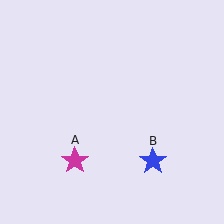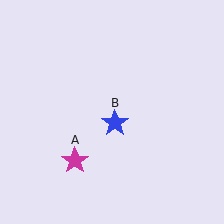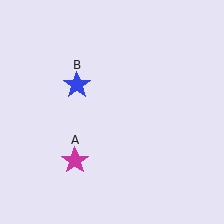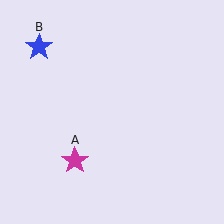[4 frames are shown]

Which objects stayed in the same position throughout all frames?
Magenta star (object A) remained stationary.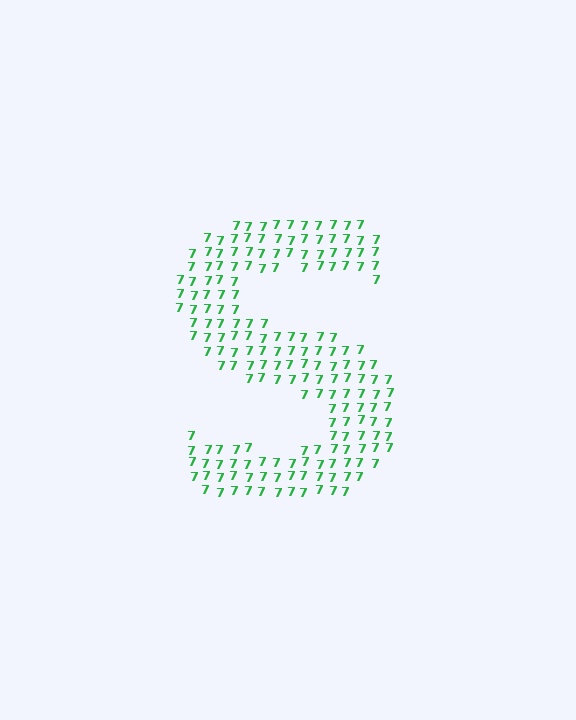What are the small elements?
The small elements are digit 7's.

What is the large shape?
The large shape is the letter S.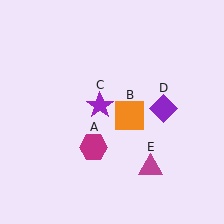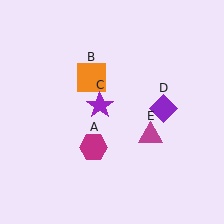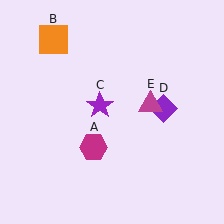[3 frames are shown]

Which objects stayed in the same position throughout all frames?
Magenta hexagon (object A) and purple star (object C) and purple diamond (object D) remained stationary.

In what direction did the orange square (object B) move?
The orange square (object B) moved up and to the left.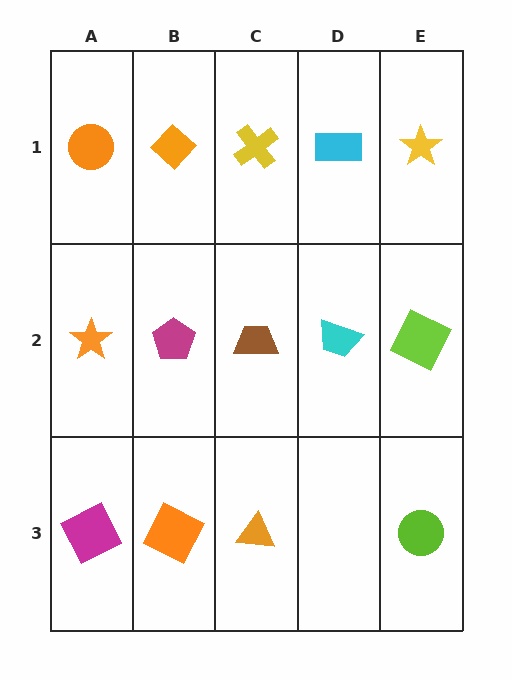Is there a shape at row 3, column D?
No, that cell is empty.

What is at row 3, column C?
An orange triangle.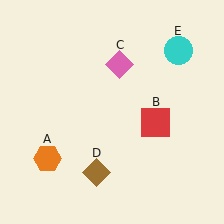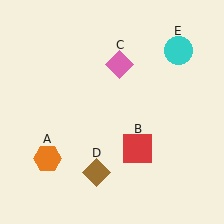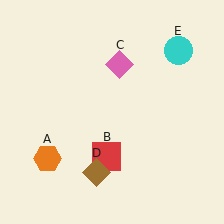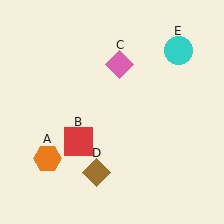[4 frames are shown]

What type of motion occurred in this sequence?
The red square (object B) rotated clockwise around the center of the scene.